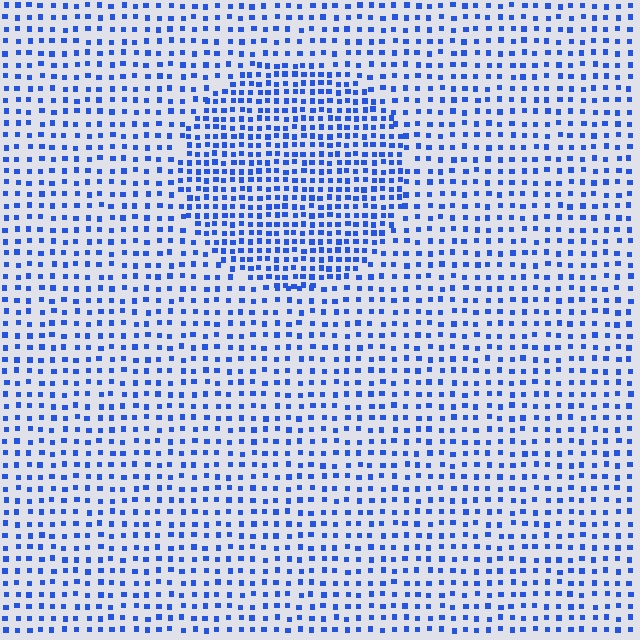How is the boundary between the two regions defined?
The boundary is defined by a change in element density (approximately 1.8x ratio). All elements are the same color, size, and shape.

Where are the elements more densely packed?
The elements are more densely packed inside the circle boundary.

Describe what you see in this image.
The image contains small blue elements arranged at two different densities. A circle-shaped region is visible where the elements are more densely packed than the surrounding area.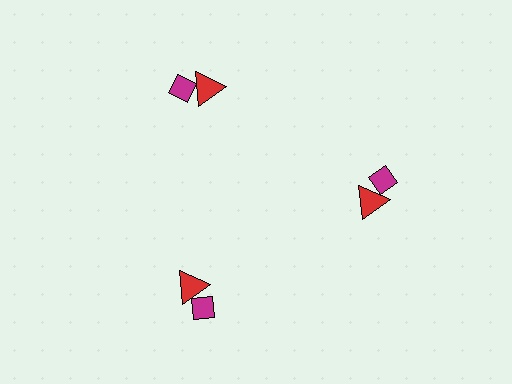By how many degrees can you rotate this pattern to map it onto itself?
The pattern maps onto itself every 120 degrees of rotation.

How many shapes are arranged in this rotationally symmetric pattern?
There are 6 shapes, arranged in 3 groups of 2.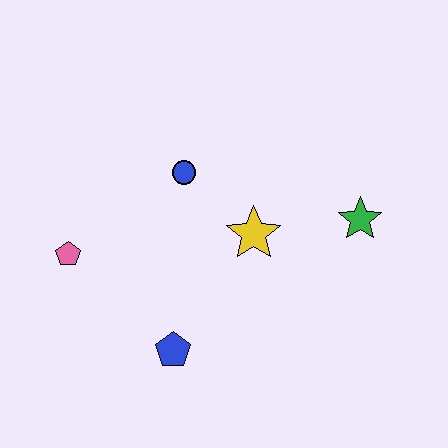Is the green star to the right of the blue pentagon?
Yes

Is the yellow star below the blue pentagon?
No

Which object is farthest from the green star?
The pink pentagon is farthest from the green star.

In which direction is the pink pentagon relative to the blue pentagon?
The pink pentagon is to the left of the blue pentagon.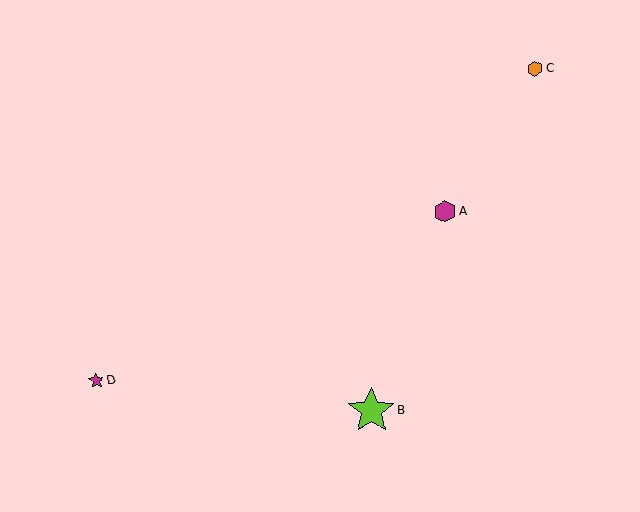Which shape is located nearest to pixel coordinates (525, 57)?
The orange hexagon (labeled C) at (535, 69) is nearest to that location.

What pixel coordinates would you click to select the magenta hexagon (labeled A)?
Click at (445, 212) to select the magenta hexagon A.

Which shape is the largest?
The lime star (labeled B) is the largest.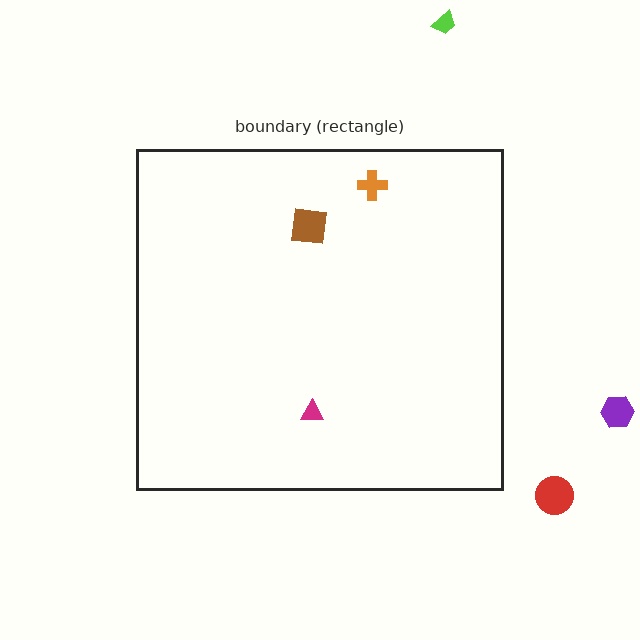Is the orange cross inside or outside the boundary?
Inside.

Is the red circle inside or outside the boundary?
Outside.